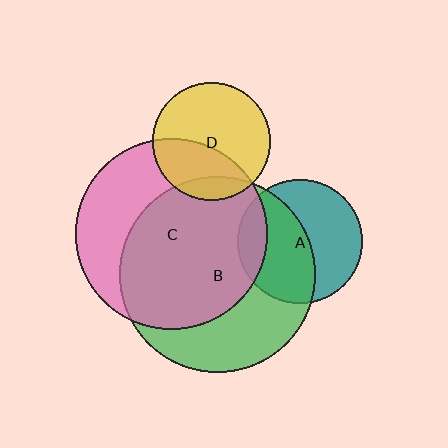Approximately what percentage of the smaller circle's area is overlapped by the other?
Approximately 60%.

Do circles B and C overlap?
Yes.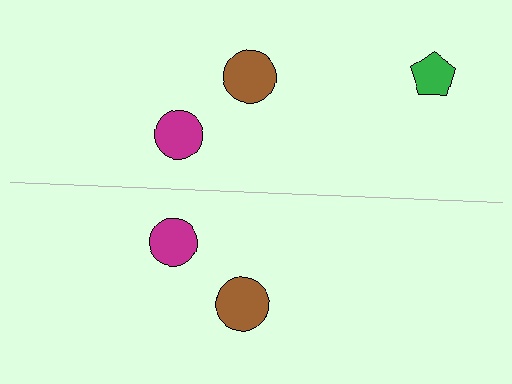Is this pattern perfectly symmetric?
No, the pattern is not perfectly symmetric. A green pentagon is missing from the bottom side.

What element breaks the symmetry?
A green pentagon is missing from the bottom side.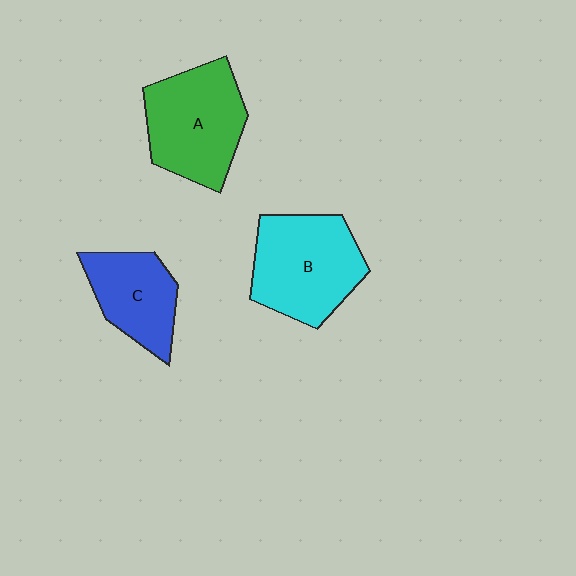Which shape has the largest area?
Shape B (cyan).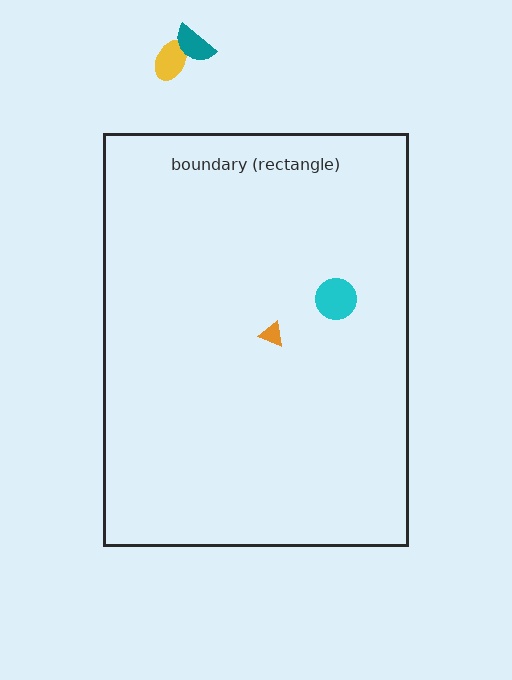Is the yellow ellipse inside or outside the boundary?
Outside.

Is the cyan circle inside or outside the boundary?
Inside.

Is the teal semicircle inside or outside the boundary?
Outside.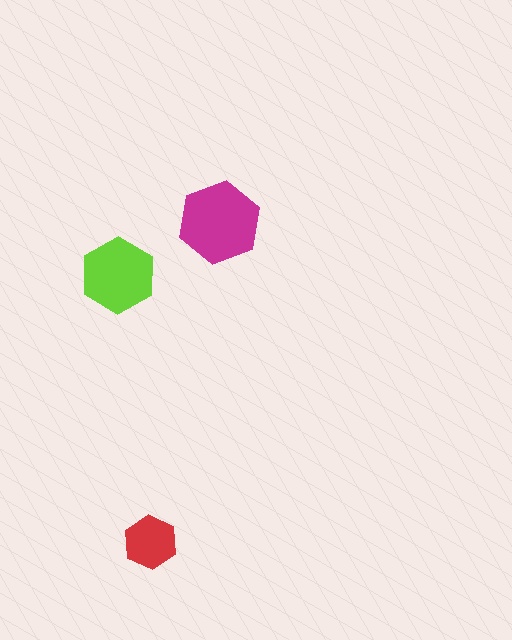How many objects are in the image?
There are 3 objects in the image.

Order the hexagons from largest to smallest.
the magenta one, the lime one, the red one.